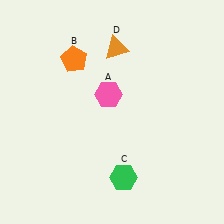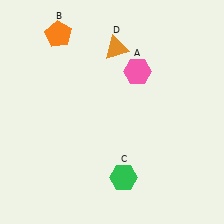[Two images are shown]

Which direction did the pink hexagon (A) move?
The pink hexagon (A) moved right.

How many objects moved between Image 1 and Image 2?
2 objects moved between the two images.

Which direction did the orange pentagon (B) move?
The orange pentagon (B) moved up.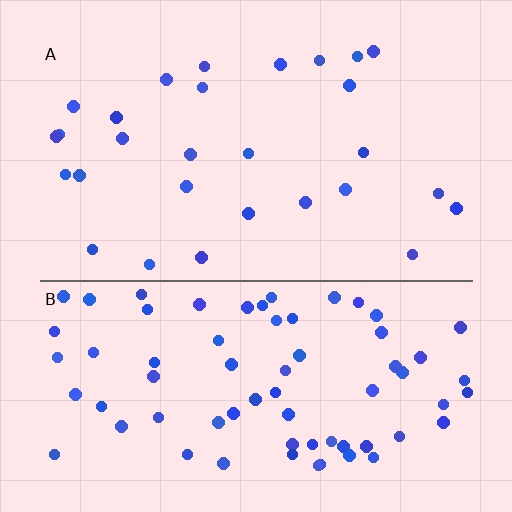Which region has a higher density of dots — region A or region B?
B (the bottom).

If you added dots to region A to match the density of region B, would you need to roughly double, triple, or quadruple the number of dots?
Approximately double.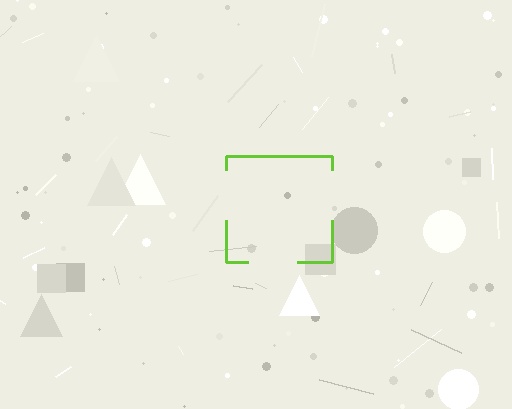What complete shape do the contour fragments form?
The contour fragments form a square.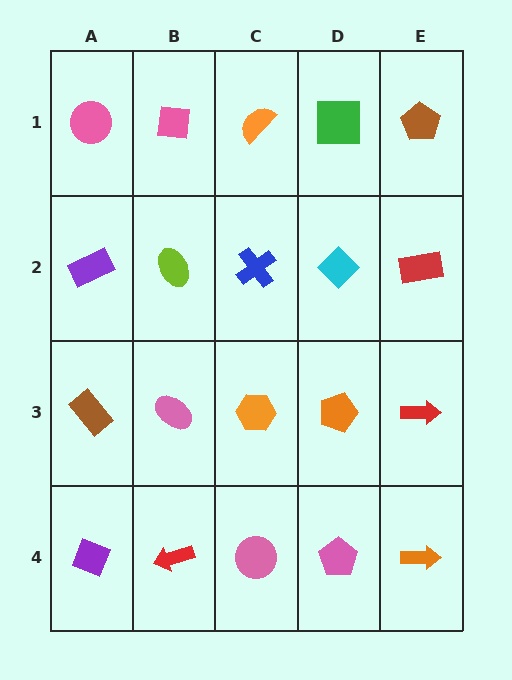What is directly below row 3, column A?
A purple diamond.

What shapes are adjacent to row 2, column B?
A pink square (row 1, column B), a pink ellipse (row 3, column B), a purple rectangle (row 2, column A), a blue cross (row 2, column C).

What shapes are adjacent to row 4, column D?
An orange pentagon (row 3, column D), a pink circle (row 4, column C), an orange arrow (row 4, column E).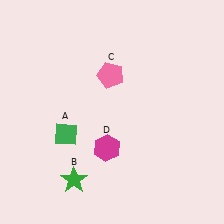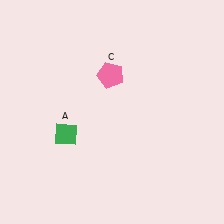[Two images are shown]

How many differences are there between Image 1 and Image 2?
There are 2 differences between the two images.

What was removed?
The magenta hexagon (D), the green star (B) were removed in Image 2.